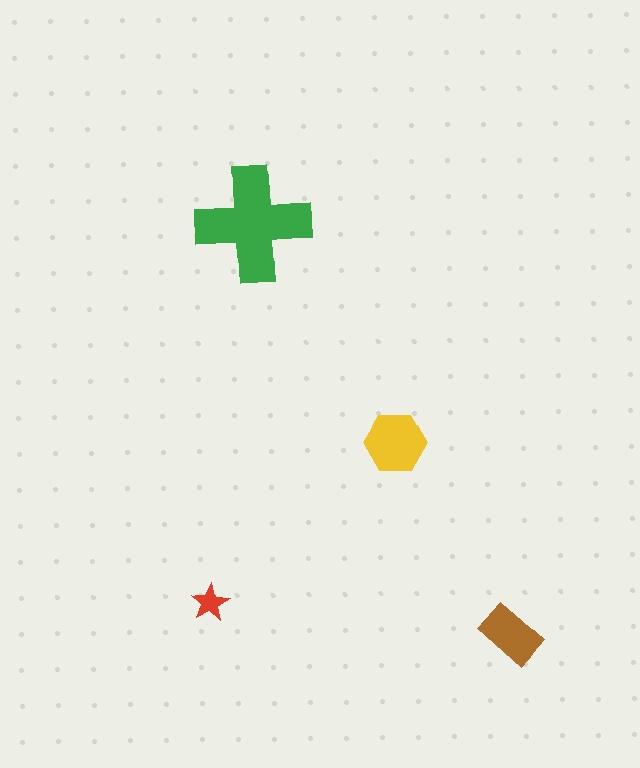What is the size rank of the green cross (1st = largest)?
1st.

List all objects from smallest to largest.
The red star, the brown rectangle, the yellow hexagon, the green cross.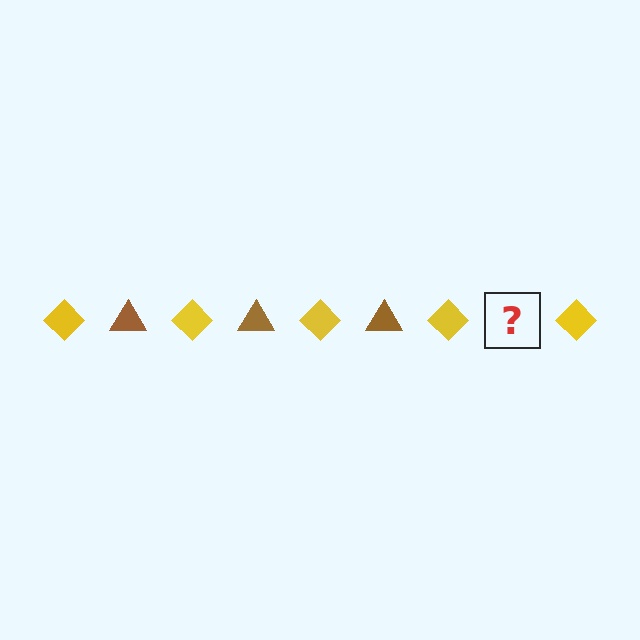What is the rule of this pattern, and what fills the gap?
The rule is that the pattern alternates between yellow diamond and brown triangle. The gap should be filled with a brown triangle.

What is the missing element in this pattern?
The missing element is a brown triangle.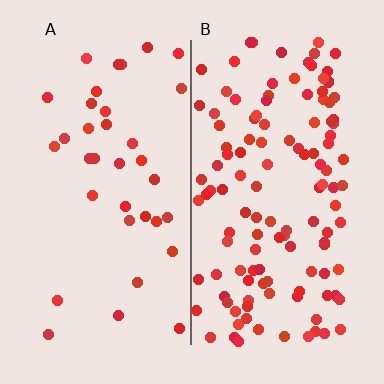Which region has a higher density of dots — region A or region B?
B (the right).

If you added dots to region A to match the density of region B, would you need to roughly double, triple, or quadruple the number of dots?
Approximately triple.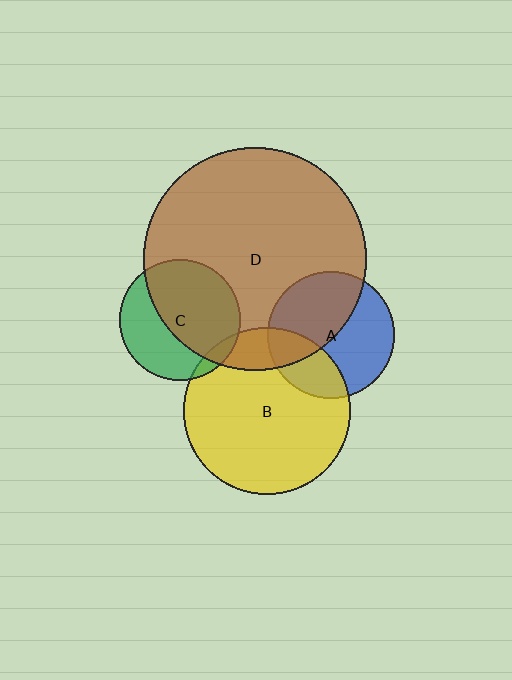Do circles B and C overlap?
Yes.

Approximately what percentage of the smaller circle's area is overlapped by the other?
Approximately 5%.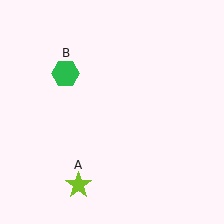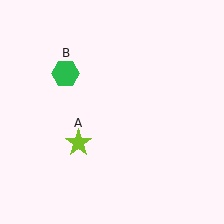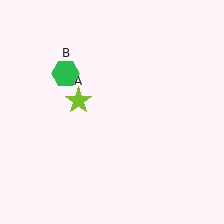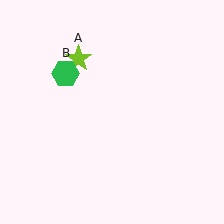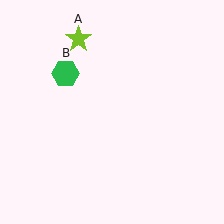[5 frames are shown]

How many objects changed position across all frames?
1 object changed position: lime star (object A).